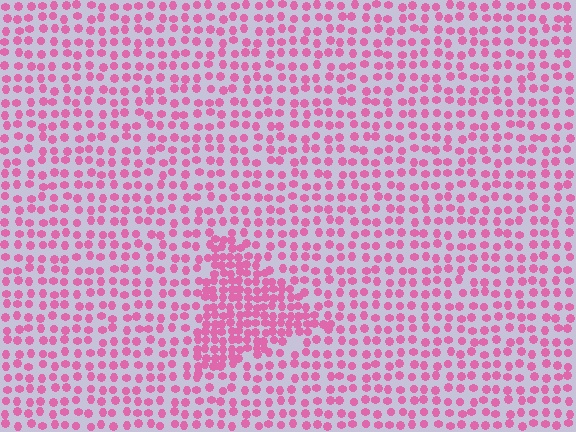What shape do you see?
I see a triangle.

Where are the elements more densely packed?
The elements are more densely packed inside the triangle boundary.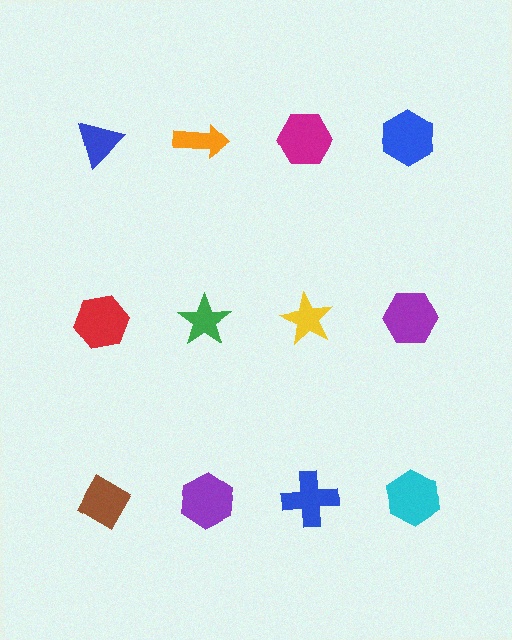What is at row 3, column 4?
A cyan hexagon.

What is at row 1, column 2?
An orange arrow.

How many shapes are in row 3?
4 shapes.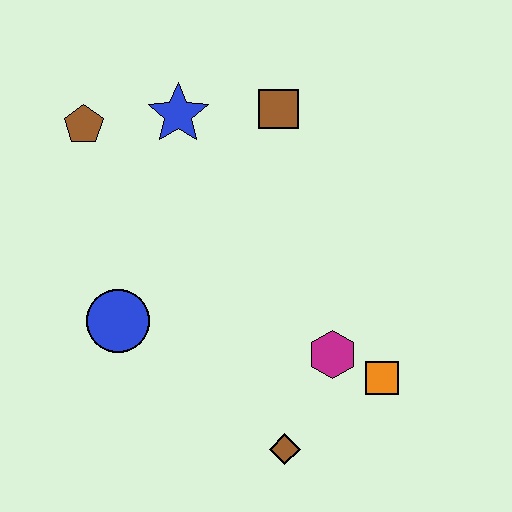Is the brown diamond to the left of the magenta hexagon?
Yes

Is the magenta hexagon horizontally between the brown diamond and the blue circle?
No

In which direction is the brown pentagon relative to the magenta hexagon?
The brown pentagon is to the left of the magenta hexagon.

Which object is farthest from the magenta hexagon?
The brown pentagon is farthest from the magenta hexagon.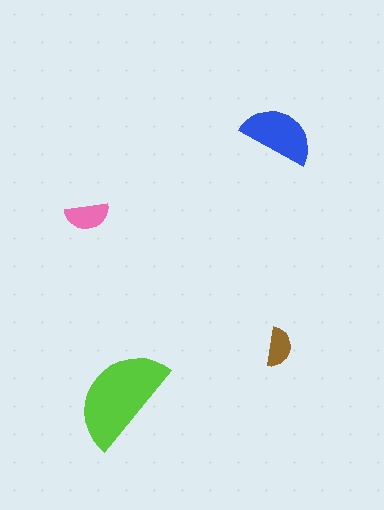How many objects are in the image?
There are 4 objects in the image.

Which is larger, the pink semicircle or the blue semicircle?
The blue one.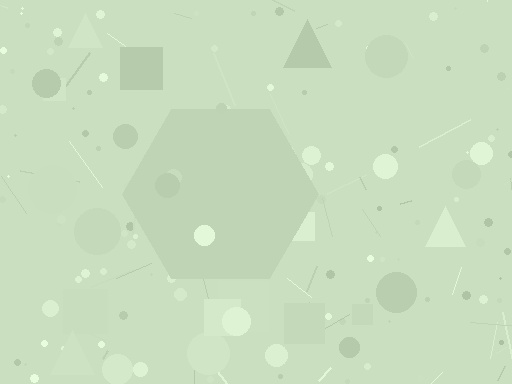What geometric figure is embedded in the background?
A hexagon is embedded in the background.